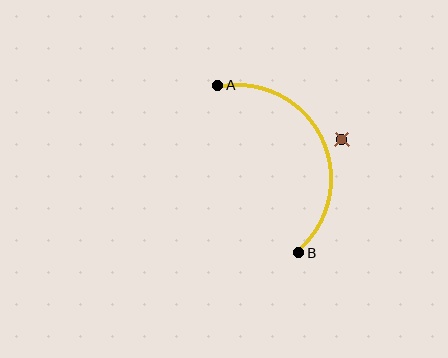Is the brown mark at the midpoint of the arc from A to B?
No — the brown mark does not lie on the arc at all. It sits slightly outside the curve.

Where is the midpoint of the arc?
The arc midpoint is the point on the curve farthest from the straight line joining A and B. It sits to the right of that line.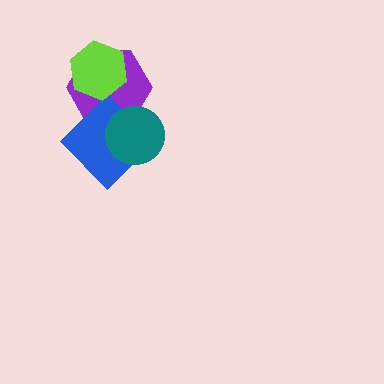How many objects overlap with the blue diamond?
2 objects overlap with the blue diamond.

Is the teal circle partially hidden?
No, no other shape covers it.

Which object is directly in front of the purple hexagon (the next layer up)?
The blue diamond is directly in front of the purple hexagon.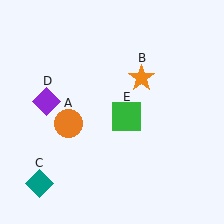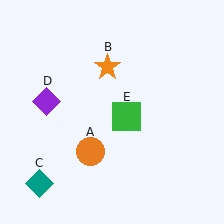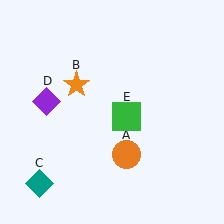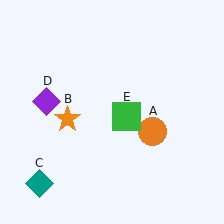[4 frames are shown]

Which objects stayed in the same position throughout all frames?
Teal diamond (object C) and purple diamond (object D) and green square (object E) remained stationary.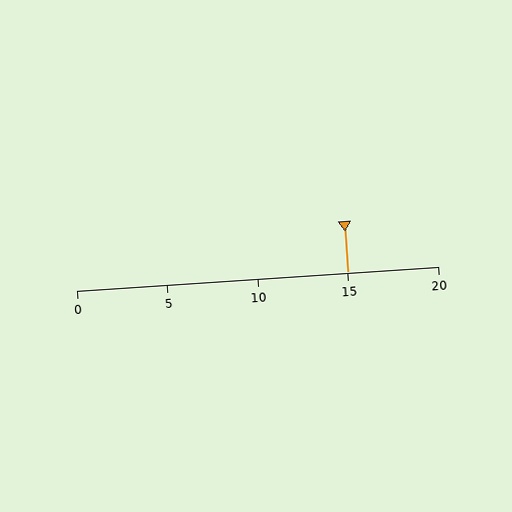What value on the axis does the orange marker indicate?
The marker indicates approximately 15.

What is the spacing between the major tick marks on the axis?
The major ticks are spaced 5 apart.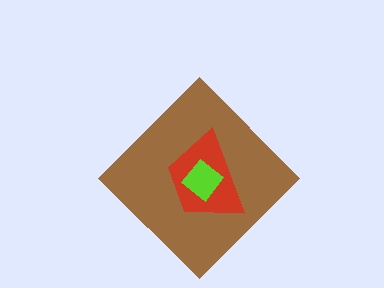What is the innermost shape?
The lime diamond.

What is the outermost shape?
The brown diamond.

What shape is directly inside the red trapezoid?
The lime diamond.